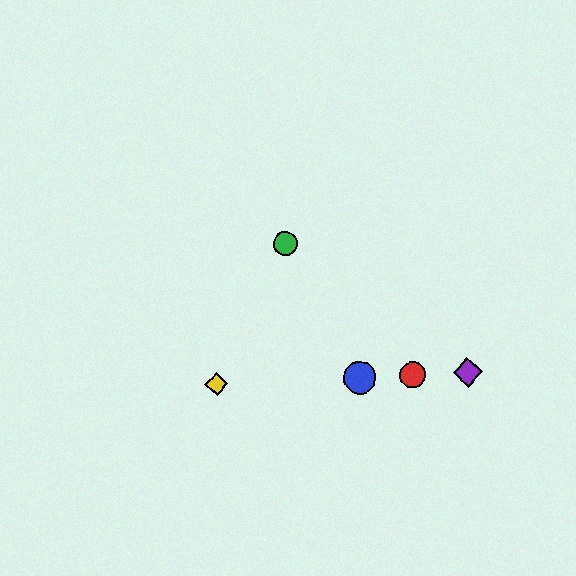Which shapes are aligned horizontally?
The red circle, the blue circle, the yellow diamond, the purple diamond are aligned horizontally.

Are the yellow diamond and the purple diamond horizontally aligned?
Yes, both are at y≈384.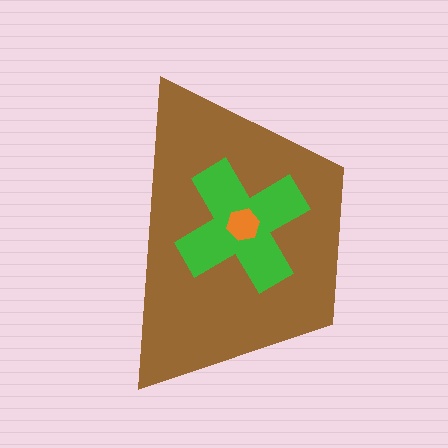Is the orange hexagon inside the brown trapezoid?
Yes.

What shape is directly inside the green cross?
The orange hexagon.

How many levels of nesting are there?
3.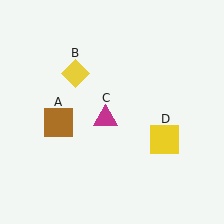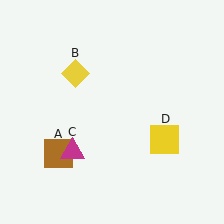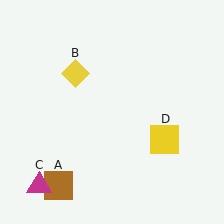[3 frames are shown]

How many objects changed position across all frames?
2 objects changed position: brown square (object A), magenta triangle (object C).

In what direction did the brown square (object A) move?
The brown square (object A) moved down.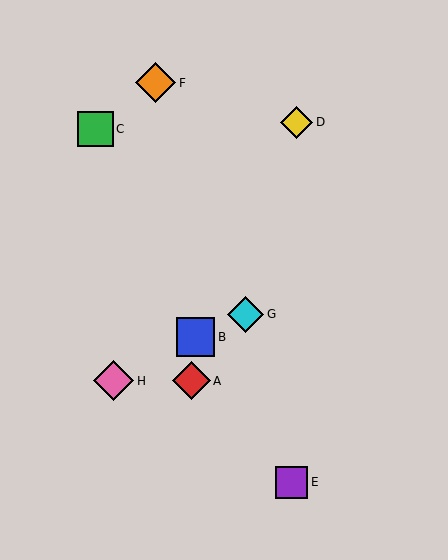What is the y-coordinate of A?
Object A is at y≈381.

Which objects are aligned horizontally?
Objects A, H are aligned horizontally.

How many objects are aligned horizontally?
2 objects (A, H) are aligned horizontally.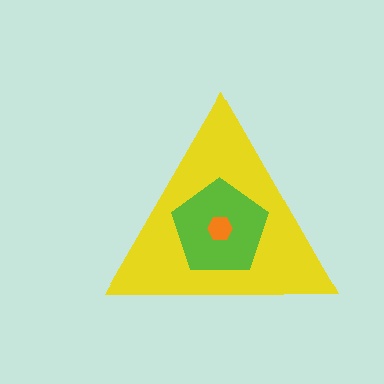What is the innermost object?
The orange hexagon.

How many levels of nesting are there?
3.